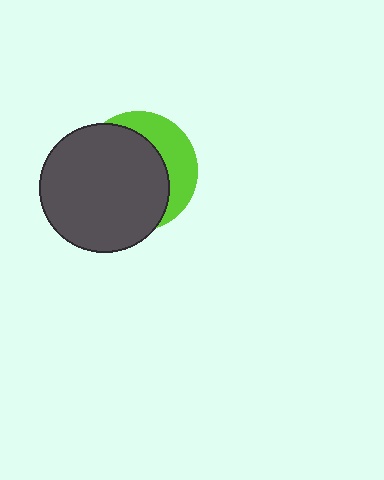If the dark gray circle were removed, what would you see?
You would see the complete lime circle.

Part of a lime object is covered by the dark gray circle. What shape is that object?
It is a circle.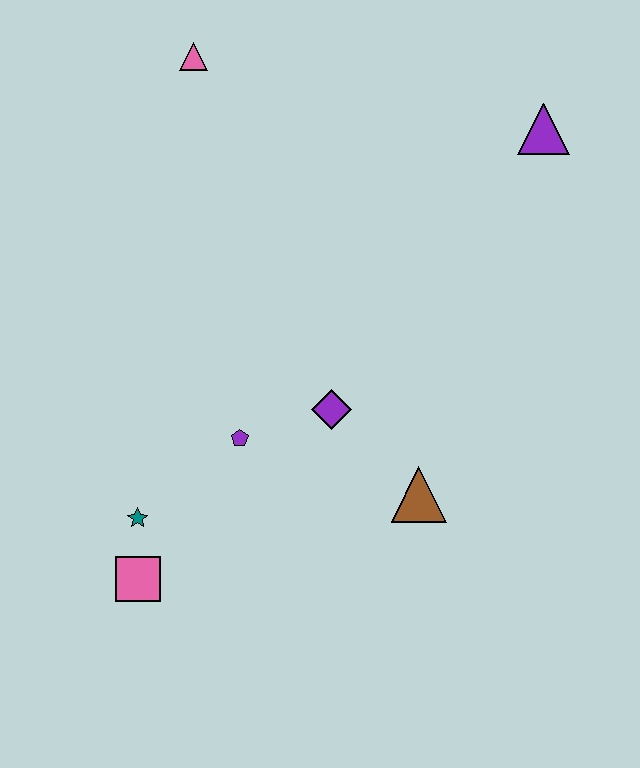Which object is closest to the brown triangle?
The purple diamond is closest to the brown triangle.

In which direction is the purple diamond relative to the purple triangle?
The purple diamond is below the purple triangle.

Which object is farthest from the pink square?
The purple triangle is farthest from the pink square.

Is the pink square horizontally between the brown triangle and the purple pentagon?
No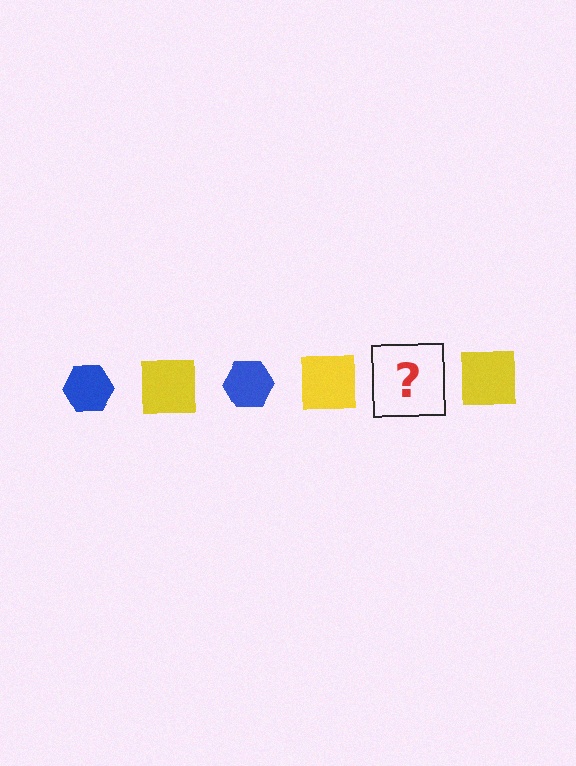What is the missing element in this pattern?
The missing element is a blue hexagon.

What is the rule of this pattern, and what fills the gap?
The rule is that the pattern alternates between blue hexagon and yellow square. The gap should be filled with a blue hexagon.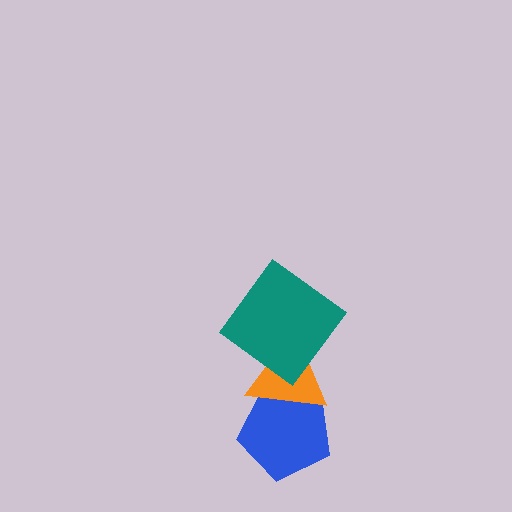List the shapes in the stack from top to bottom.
From top to bottom: the teal diamond, the orange triangle, the blue pentagon.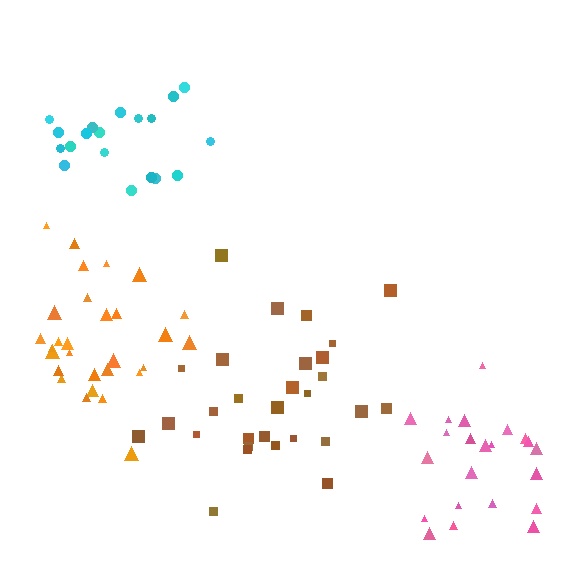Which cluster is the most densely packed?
Cyan.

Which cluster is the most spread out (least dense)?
Pink.